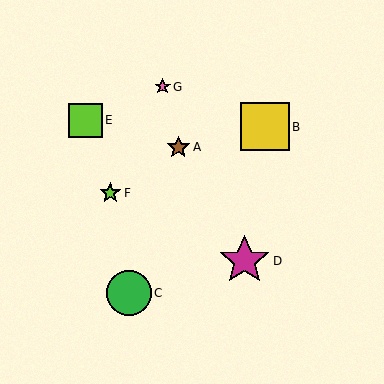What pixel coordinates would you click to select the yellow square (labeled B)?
Click at (265, 127) to select the yellow square B.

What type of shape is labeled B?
Shape B is a yellow square.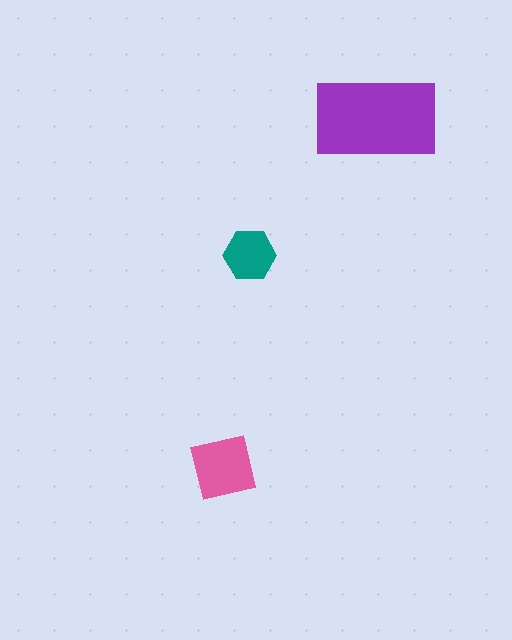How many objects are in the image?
There are 3 objects in the image.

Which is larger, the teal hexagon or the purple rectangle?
The purple rectangle.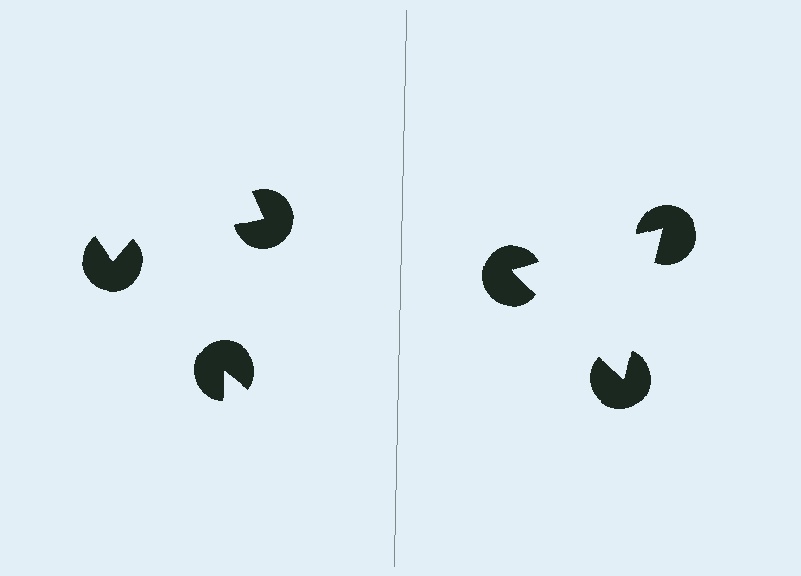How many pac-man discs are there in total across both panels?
6 — 3 on each side.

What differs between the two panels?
The pac-man discs are positioned identically on both sides; only the wedge orientations differ. On the right they align to a triangle; on the left they are misaligned.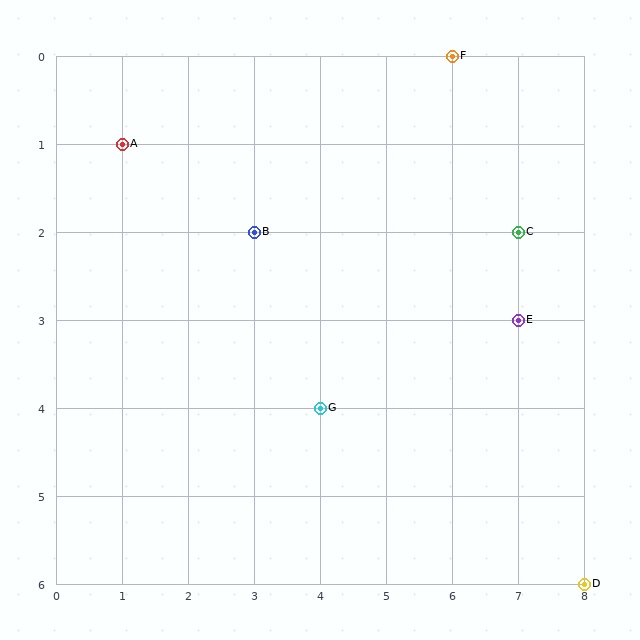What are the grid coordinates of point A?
Point A is at grid coordinates (1, 1).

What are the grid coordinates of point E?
Point E is at grid coordinates (7, 3).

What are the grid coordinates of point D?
Point D is at grid coordinates (8, 6).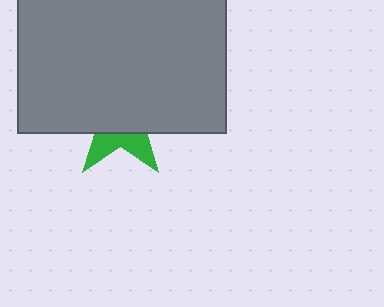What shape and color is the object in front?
The object in front is a gray rectangle.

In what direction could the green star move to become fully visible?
The green star could move down. That would shift it out from behind the gray rectangle entirely.